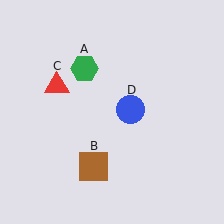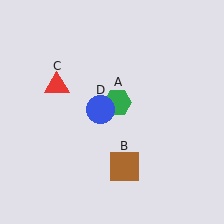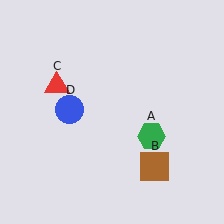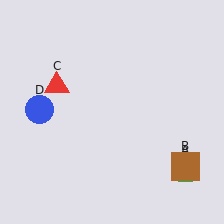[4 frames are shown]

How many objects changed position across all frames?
3 objects changed position: green hexagon (object A), brown square (object B), blue circle (object D).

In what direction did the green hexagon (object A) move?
The green hexagon (object A) moved down and to the right.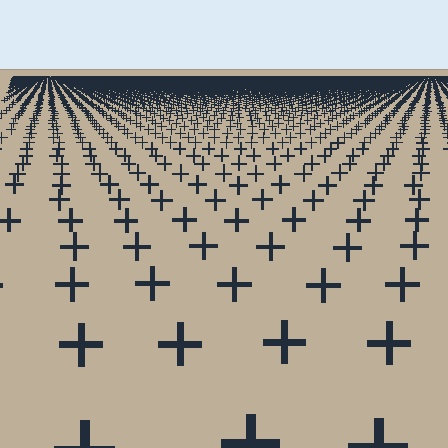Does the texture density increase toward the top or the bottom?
Density increases toward the top.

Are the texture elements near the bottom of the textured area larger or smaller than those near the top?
Larger. Near the bottom, elements are closer to the viewer and appear at a bigger on-screen size.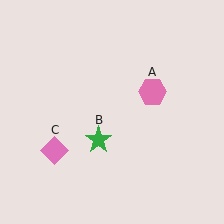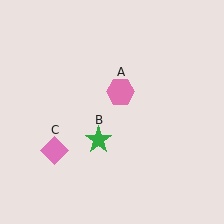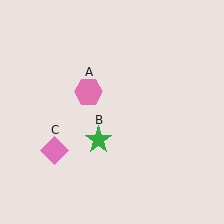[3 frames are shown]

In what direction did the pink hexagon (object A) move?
The pink hexagon (object A) moved left.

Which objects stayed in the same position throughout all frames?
Green star (object B) and pink diamond (object C) remained stationary.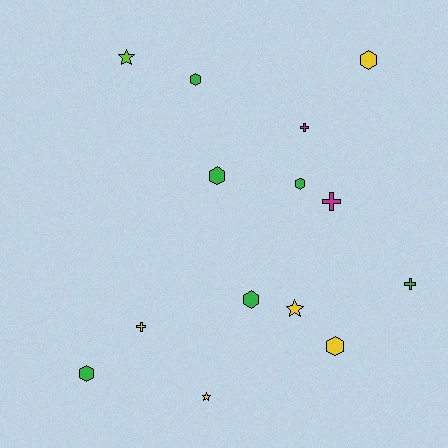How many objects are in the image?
There are 14 objects.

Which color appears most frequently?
Green, with 6 objects.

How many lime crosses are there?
There are no lime crosses.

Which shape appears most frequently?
Hexagon, with 7 objects.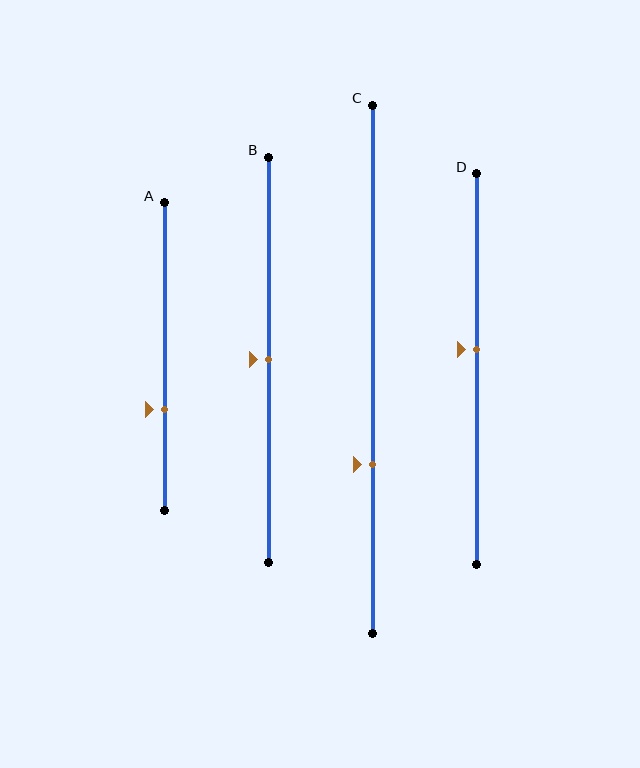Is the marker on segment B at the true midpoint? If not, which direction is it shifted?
Yes, the marker on segment B is at the true midpoint.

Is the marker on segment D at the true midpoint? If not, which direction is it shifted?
No, the marker on segment D is shifted upward by about 5% of the segment length.